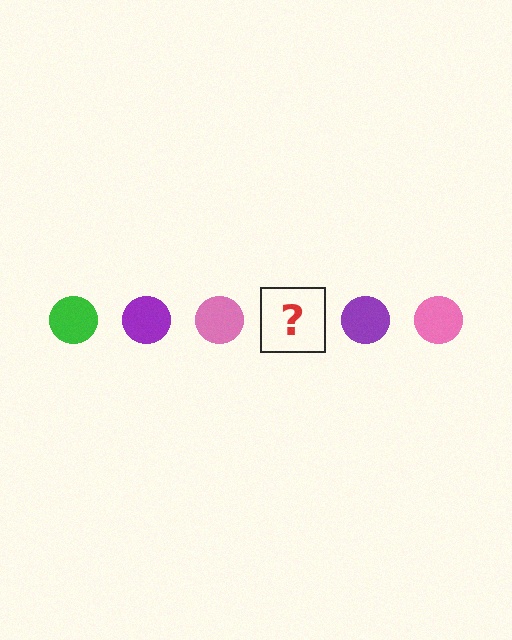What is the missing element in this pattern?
The missing element is a green circle.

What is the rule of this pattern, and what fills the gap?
The rule is that the pattern cycles through green, purple, pink circles. The gap should be filled with a green circle.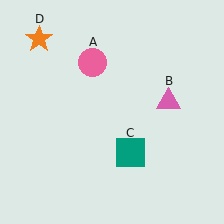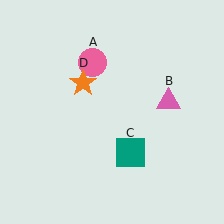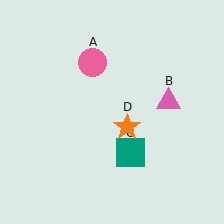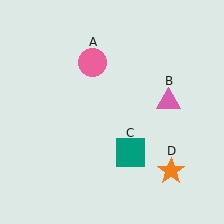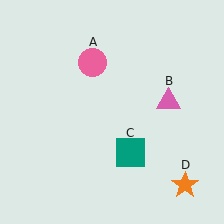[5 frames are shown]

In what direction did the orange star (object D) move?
The orange star (object D) moved down and to the right.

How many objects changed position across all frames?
1 object changed position: orange star (object D).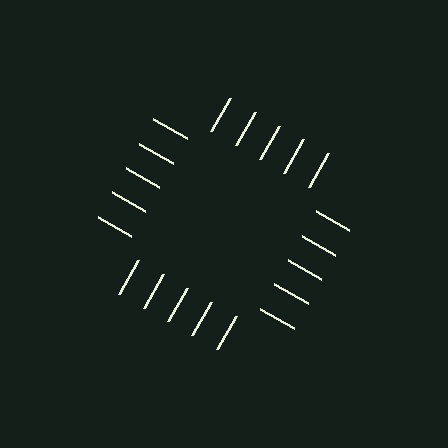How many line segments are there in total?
20 — 5 along each of the 4 edges.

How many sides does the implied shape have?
4 sides — the line-ends trace a square.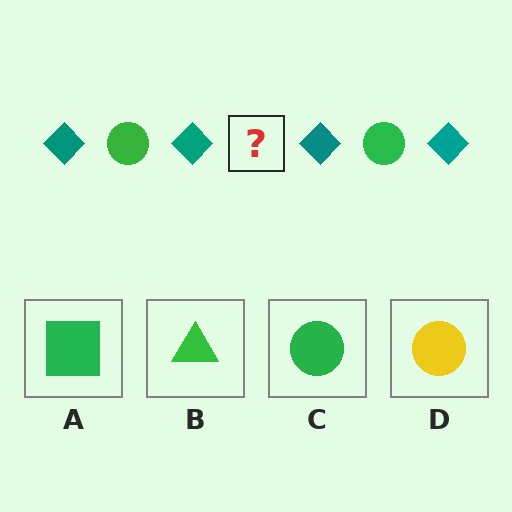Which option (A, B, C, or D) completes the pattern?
C.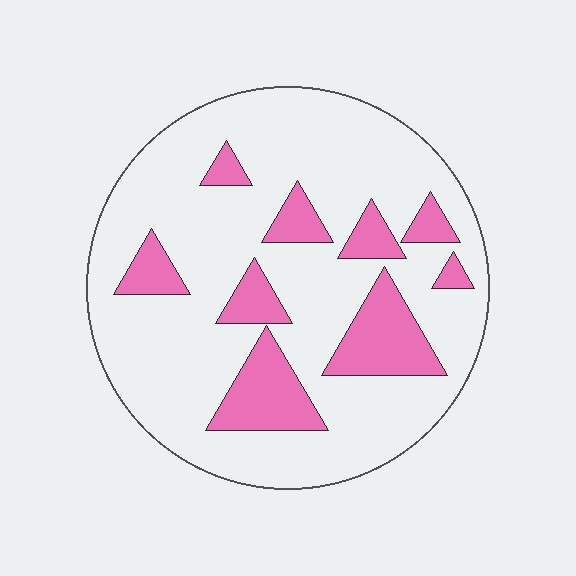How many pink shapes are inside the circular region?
9.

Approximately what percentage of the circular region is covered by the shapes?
Approximately 20%.